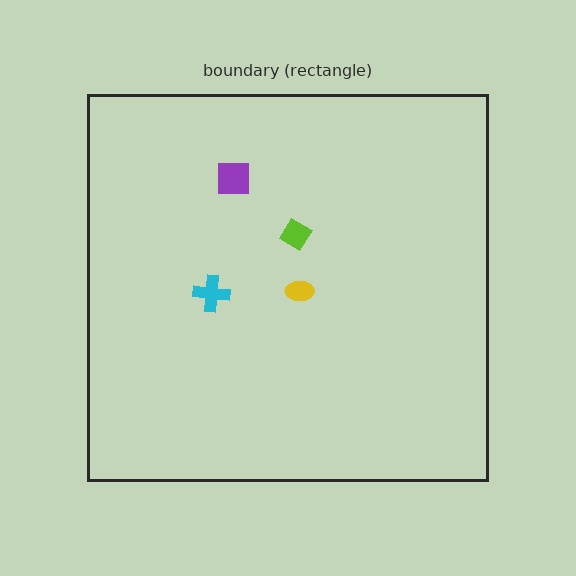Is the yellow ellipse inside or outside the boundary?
Inside.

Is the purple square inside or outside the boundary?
Inside.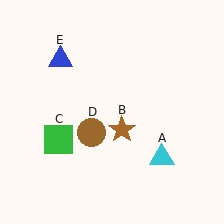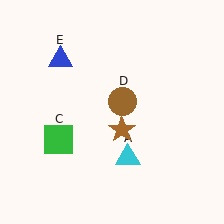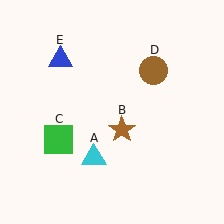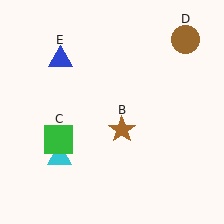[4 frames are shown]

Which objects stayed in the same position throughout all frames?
Brown star (object B) and green square (object C) and blue triangle (object E) remained stationary.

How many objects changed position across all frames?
2 objects changed position: cyan triangle (object A), brown circle (object D).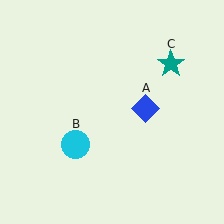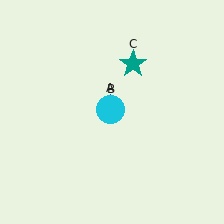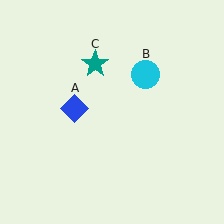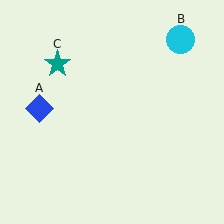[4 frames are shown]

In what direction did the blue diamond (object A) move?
The blue diamond (object A) moved left.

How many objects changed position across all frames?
3 objects changed position: blue diamond (object A), cyan circle (object B), teal star (object C).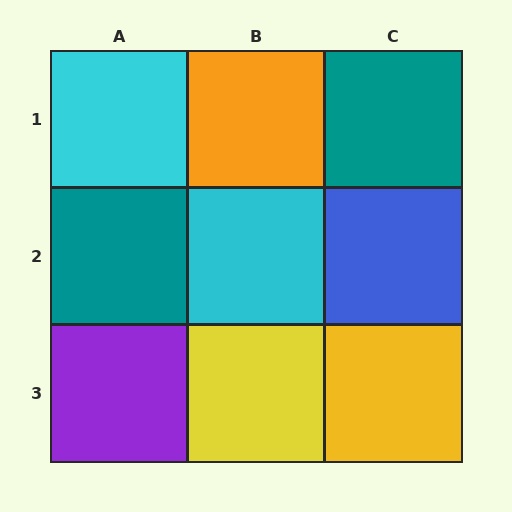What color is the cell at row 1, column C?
Teal.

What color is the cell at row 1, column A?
Cyan.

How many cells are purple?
1 cell is purple.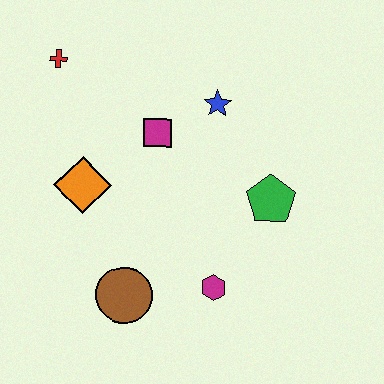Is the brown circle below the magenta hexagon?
Yes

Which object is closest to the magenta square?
The blue star is closest to the magenta square.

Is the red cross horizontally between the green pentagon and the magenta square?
No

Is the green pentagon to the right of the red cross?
Yes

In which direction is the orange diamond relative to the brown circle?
The orange diamond is above the brown circle.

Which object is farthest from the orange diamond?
The green pentagon is farthest from the orange diamond.